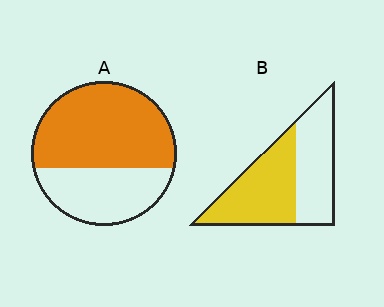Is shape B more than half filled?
Roughly half.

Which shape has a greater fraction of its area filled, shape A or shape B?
Shape A.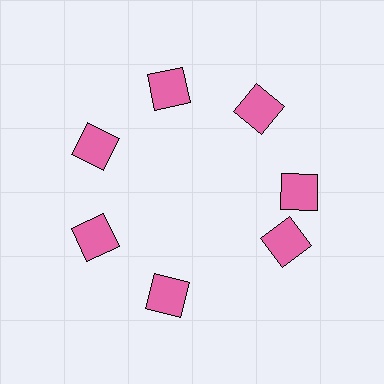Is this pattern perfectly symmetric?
No. The 7 pink squares are arranged in a ring, but one element near the 5 o'clock position is rotated out of alignment along the ring, breaking the 7-fold rotational symmetry.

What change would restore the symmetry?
The symmetry would be restored by rotating it back into even spacing with its neighbors so that all 7 squares sit at equal angles and equal distance from the center.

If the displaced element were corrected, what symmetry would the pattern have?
It would have 7-fold rotational symmetry — the pattern would map onto itself every 51 degrees.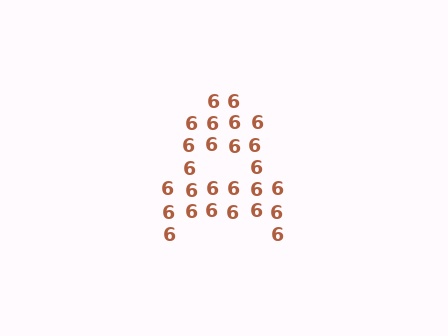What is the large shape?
The large shape is the letter A.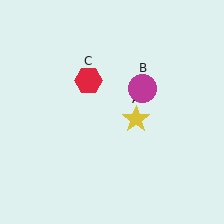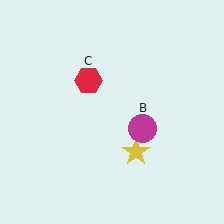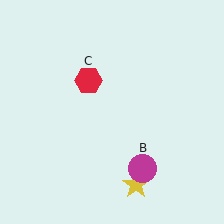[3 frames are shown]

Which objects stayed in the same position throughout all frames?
Red hexagon (object C) remained stationary.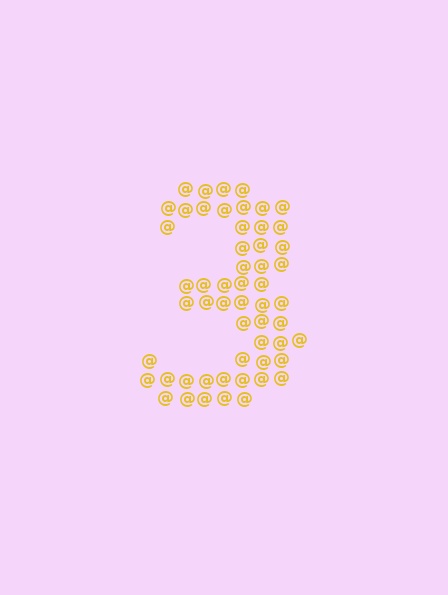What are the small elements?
The small elements are at signs.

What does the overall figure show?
The overall figure shows the digit 3.